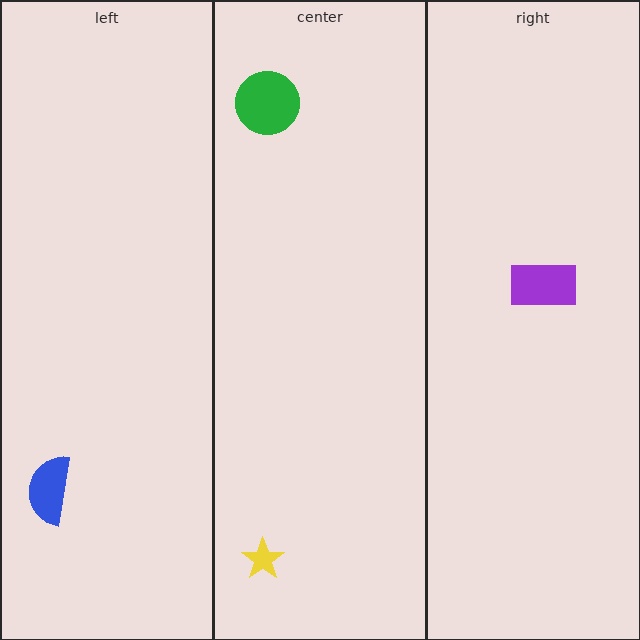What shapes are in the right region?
The purple rectangle.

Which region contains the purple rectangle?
The right region.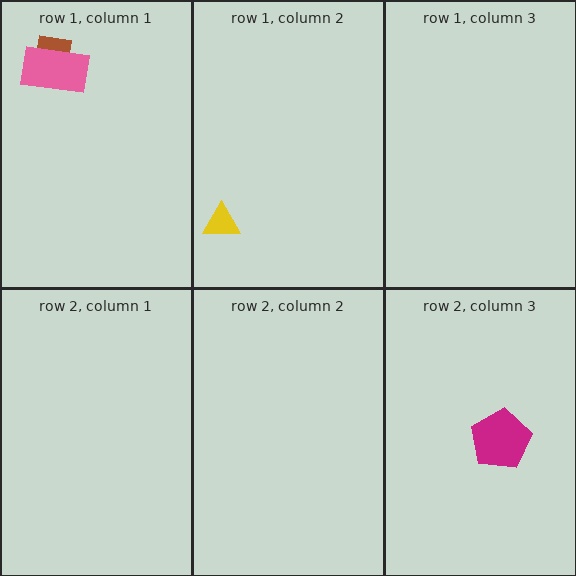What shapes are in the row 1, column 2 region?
The yellow triangle.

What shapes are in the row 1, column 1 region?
The brown square, the pink rectangle.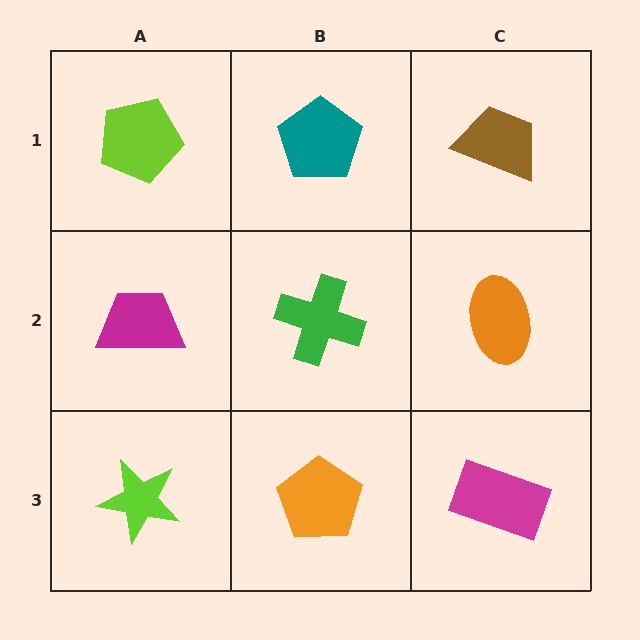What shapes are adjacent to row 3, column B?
A green cross (row 2, column B), a lime star (row 3, column A), a magenta rectangle (row 3, column C).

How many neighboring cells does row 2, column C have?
3.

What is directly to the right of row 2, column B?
An orange ellipse.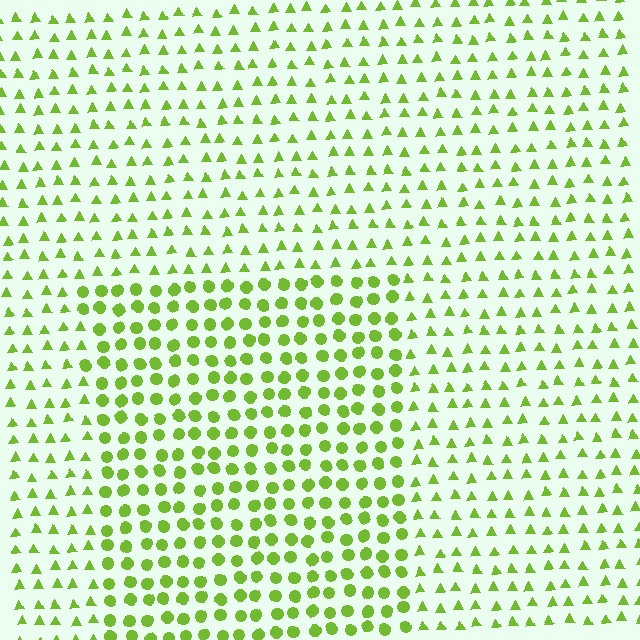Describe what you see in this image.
The image is filled with small lime elements arranged in a uniform grid. A rectangle-shaped region contains circles, while the surrounding area contains triangles. The boundary is defined purely by the change in element shape.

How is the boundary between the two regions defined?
The boundary is defined by a change in element shape: circles inside vs. triangles outside. All elements share the same color and spacing.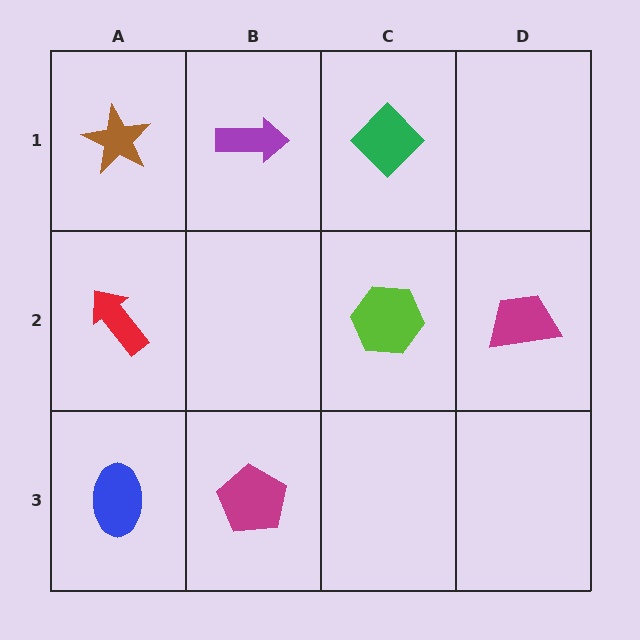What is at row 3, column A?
A blue ellipse.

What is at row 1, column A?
A brown star.